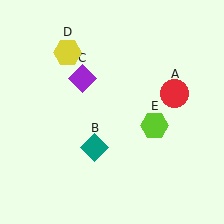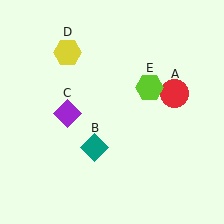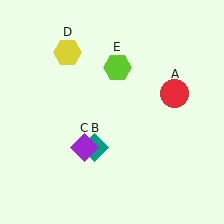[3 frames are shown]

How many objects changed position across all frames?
2 objects changed position: purple diamond (object C), lime hexagon (object E).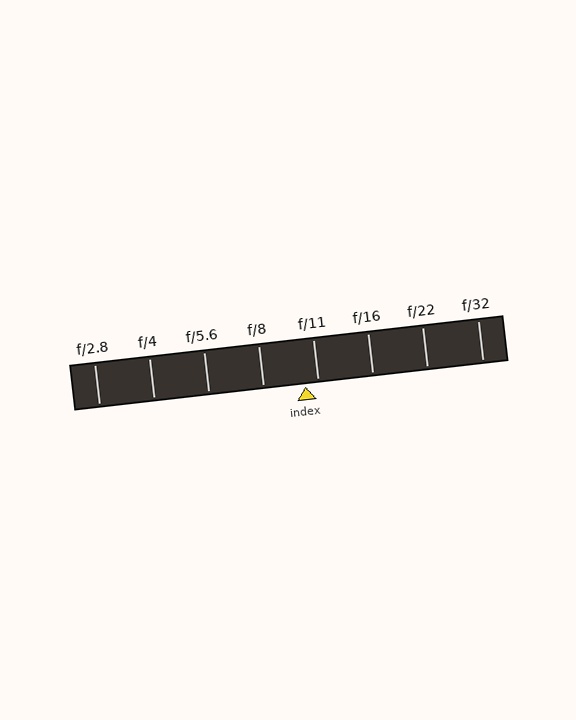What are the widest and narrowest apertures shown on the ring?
The widest aperture shown is f/2.8 and the narrowest is f/32.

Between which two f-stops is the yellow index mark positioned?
The index mark is between f/8 and f/11.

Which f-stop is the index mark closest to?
The index mark is closest to f/11.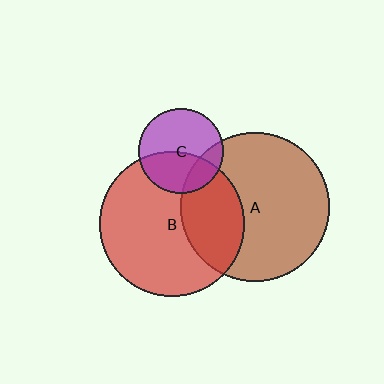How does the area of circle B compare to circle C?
Approximately 2.9 times.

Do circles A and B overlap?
Yes.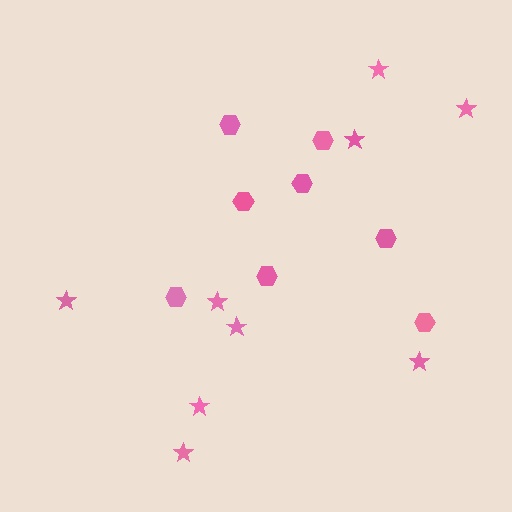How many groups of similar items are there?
There are 2 groups: one group of stars (9) and one group of hexagons (8).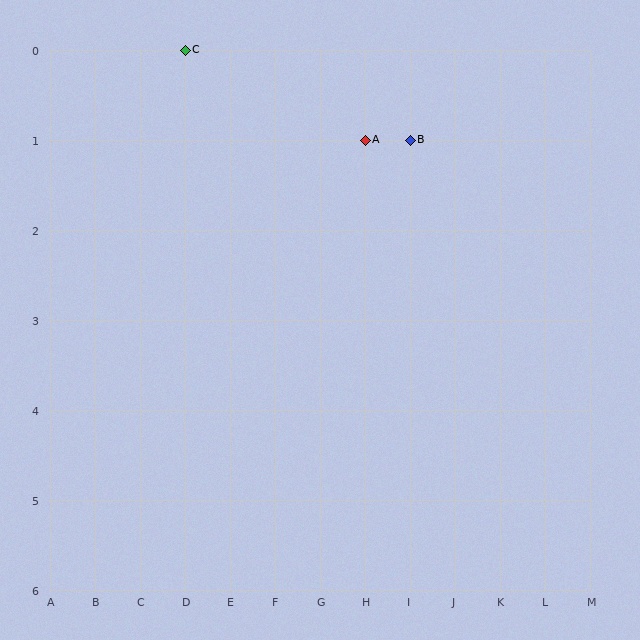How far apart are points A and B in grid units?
Points A and B are 1 column apart.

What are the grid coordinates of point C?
Point C is at grid coordinates (D, 0).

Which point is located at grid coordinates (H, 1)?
Point A is at (H, 1).